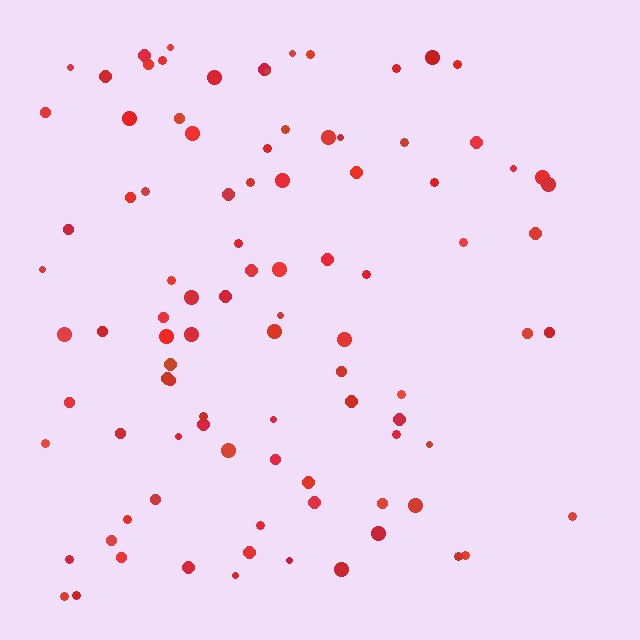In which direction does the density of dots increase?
From right to left, with the left side densest.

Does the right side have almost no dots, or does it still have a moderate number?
Still a moderate number, just noticeably fewer than the left.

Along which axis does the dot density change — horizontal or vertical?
Horizontal.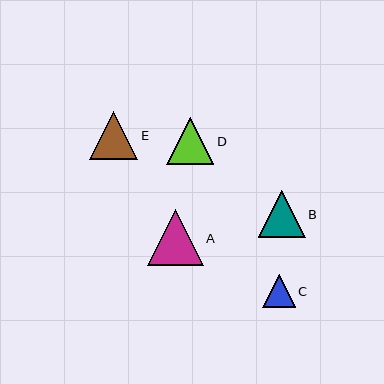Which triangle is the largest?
Triangle A is the largest with a size of approximately 56 pixels.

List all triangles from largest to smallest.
From largest to smallest: A, E, D, B, C.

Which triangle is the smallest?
Triangle C is the smallest with a size of approximately 32 pixels.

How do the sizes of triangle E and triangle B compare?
Triangle E and triangle B are approximately the same size.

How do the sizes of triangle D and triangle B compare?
Triangle D and triangle B are approximately the same size.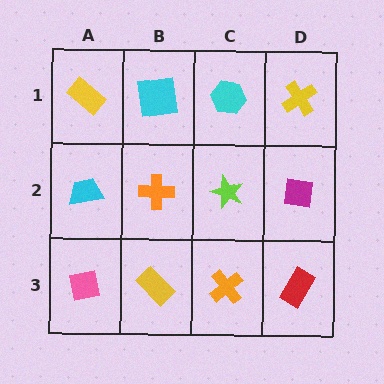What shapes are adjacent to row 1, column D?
A magenta square (row 2, column D), a cyan hexagon (row 1, column C).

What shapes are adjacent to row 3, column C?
A lime star (row 2, column C), a yellow rectangle (row 3, column B), a red rectangle (row 3, column D).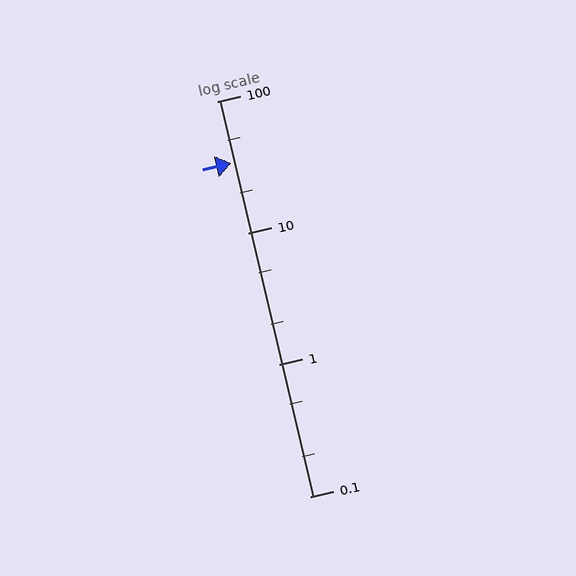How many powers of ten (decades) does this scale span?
The scale spans 3 decades, from 0.1 to 100.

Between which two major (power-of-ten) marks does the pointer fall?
The pointer is between 10 and 100.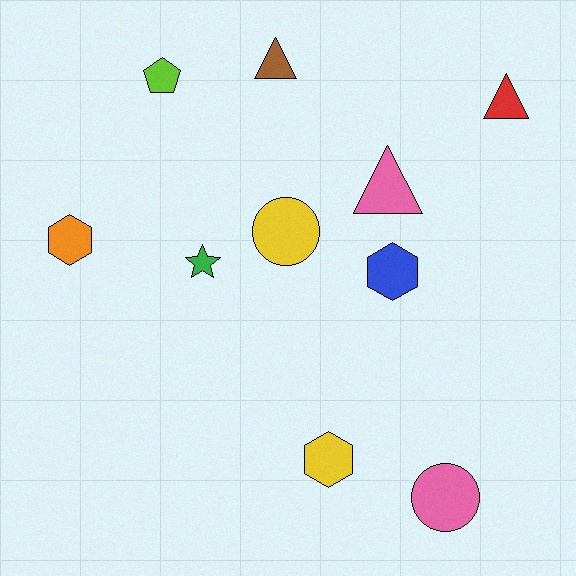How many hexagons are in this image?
There are 3 hexagons.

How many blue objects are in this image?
There is 1 blue object.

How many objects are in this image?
There are 10 objects.